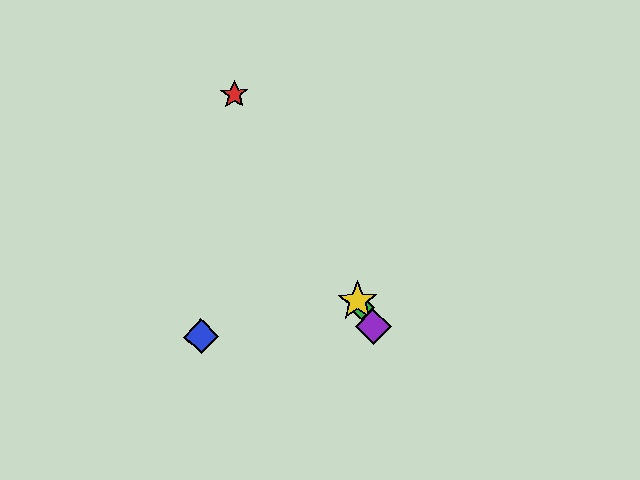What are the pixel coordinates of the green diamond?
The green diamond is at (362, 308).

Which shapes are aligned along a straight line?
The red star, the green diamond, the yellow star, the purple diamond are aligned along a straight line.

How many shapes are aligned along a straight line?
4 shapes (the red star, the green diamond, the yellow star, the purple diamond) are aligned along a straight line.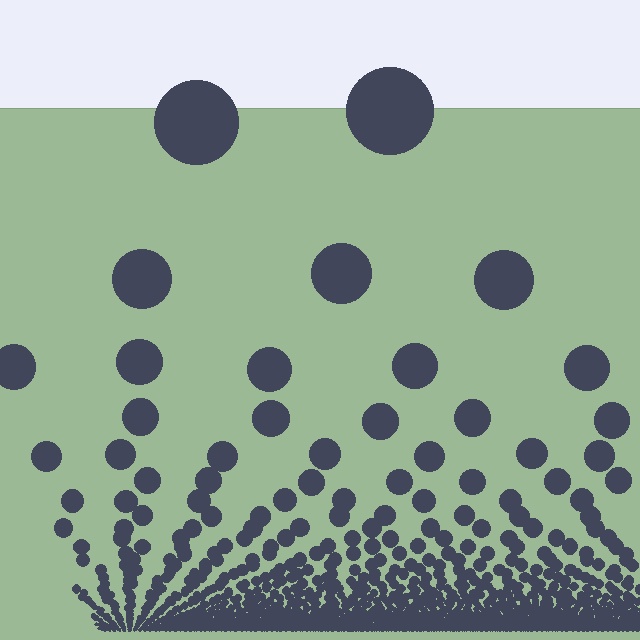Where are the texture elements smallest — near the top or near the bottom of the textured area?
Near the bottom.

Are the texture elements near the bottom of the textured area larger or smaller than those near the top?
Smaller. The gradient is inverted — elements near the bottom are smaller and denser.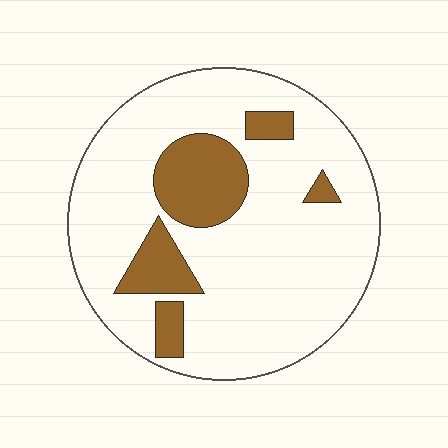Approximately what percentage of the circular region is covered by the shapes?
Approximately 20%.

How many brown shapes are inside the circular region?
5.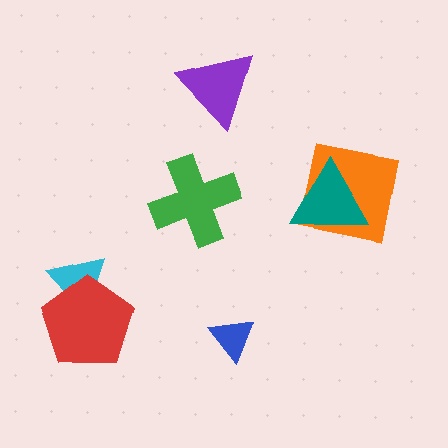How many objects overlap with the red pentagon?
1 object overlaps with the red pentagon.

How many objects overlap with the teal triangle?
1 object overlaps with the teal triangle.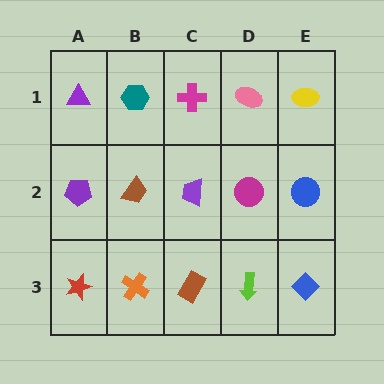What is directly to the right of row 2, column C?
A magenta circle.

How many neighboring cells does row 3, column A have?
2.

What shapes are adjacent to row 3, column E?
A blue circle (row 2, column E), a lime arrow (row 3, column D).